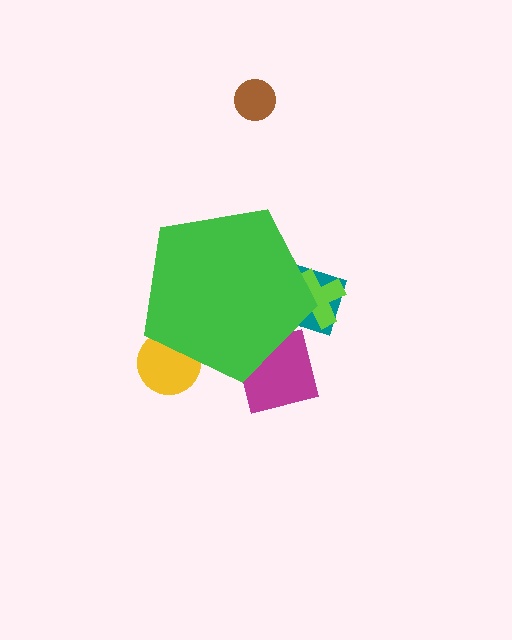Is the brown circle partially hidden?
No, the brown circle is fully visible.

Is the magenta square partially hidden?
Yes, the magenta square is partially hidden behind the green pentagon.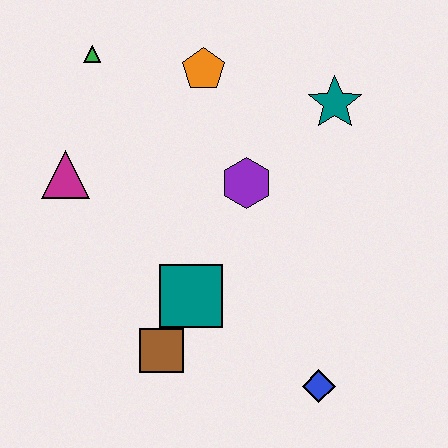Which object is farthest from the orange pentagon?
The blue diamond is farthest from the orange pentagon.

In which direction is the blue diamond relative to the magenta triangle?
The blue diamond is to the right of the magenta triangle.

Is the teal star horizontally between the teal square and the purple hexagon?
No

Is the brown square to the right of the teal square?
No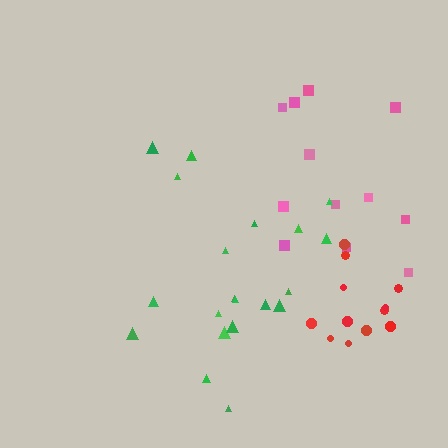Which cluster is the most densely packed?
Red.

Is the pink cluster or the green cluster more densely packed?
Green.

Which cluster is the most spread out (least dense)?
Pink.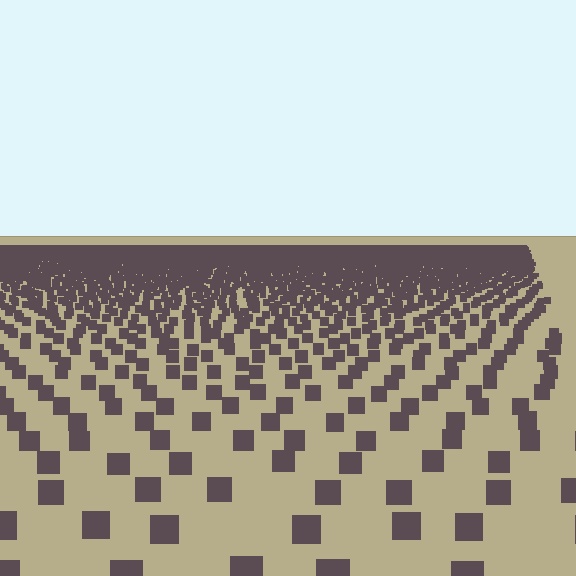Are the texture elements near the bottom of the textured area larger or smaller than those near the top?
Larger. Near the bottom, elements are closer to the viewer and appear at a bigger on-screen size.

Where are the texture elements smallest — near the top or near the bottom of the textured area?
Near the top.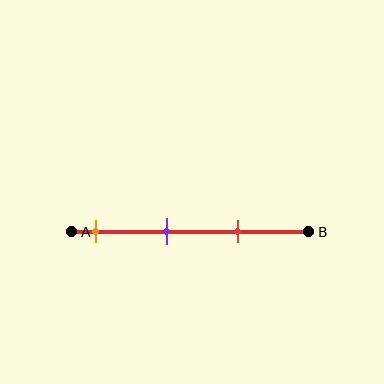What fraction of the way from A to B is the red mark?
The red mark is approximately 70% (0.7) of the way from A to B.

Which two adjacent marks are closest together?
The purple and red marks are the closest adjacent pair.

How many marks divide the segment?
There are 3 marks dividing the segment.